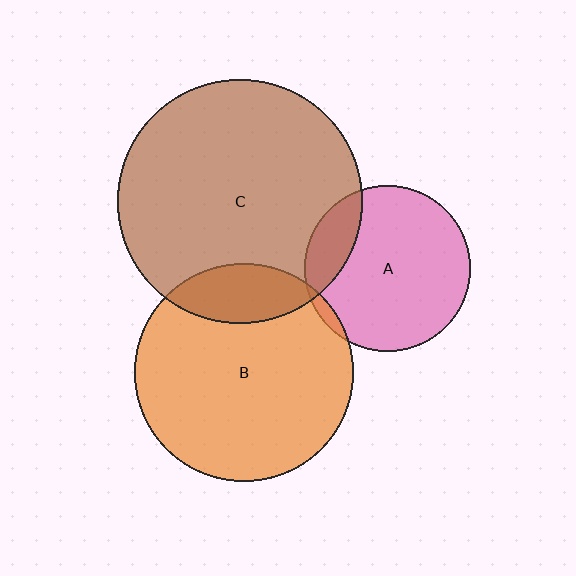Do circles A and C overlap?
Yes.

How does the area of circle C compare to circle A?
Approximately 2.2 times.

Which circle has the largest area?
Circle C (brown).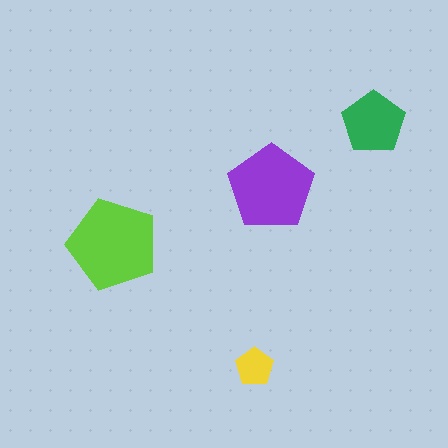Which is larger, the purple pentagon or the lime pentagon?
The lime one.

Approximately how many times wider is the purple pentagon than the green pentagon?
About 1.5 times wider.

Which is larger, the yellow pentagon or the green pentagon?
The green one.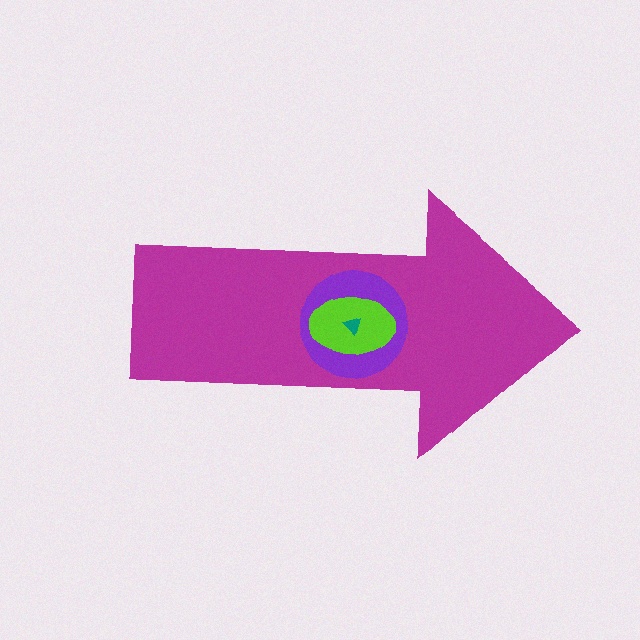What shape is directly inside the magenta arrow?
The purple circle.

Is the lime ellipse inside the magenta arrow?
Yes.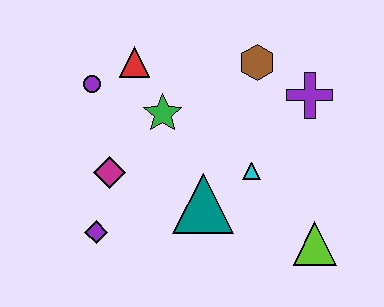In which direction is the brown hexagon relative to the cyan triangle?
The brown hexagon is above the cyan triangle.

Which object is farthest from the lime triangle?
The purple circle is farthest from the lime triangle.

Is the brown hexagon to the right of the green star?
Yes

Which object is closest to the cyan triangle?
The teal triangle is closest to the cyan triangle.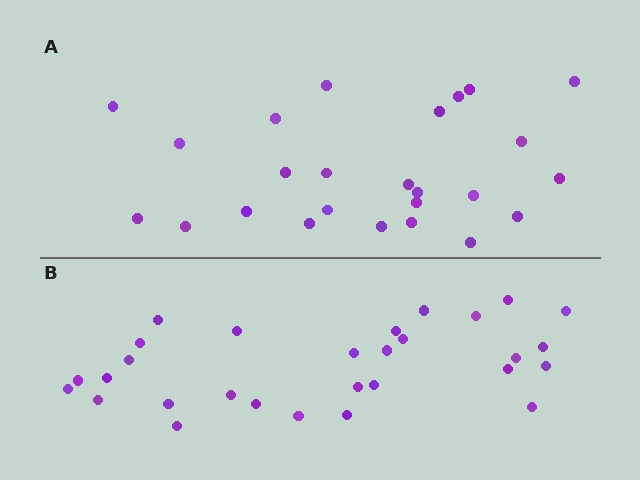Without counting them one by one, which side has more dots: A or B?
Region B (the bottom region) has more dots.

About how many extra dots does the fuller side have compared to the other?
Region B has about 4 more dots than region A.